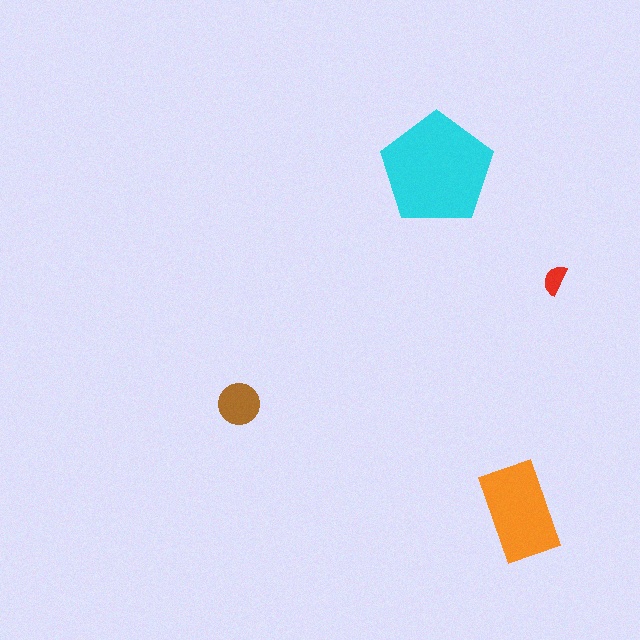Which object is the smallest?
The red semicircle.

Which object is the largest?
The cyan pentagon.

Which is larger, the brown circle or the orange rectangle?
The orange rectangle.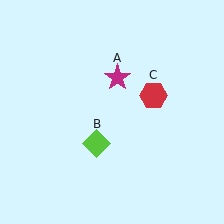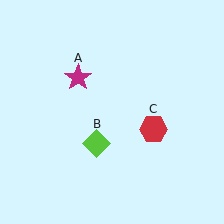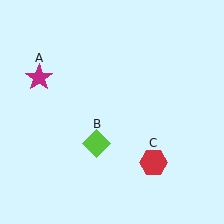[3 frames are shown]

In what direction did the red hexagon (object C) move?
The red hexagon (object C) moved down.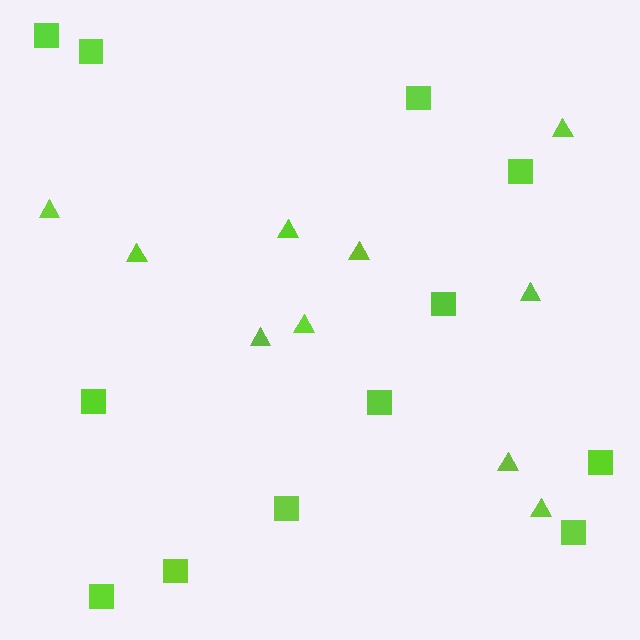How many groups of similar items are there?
There are 2 groups: one group of squares (12) and one group of triangles (10).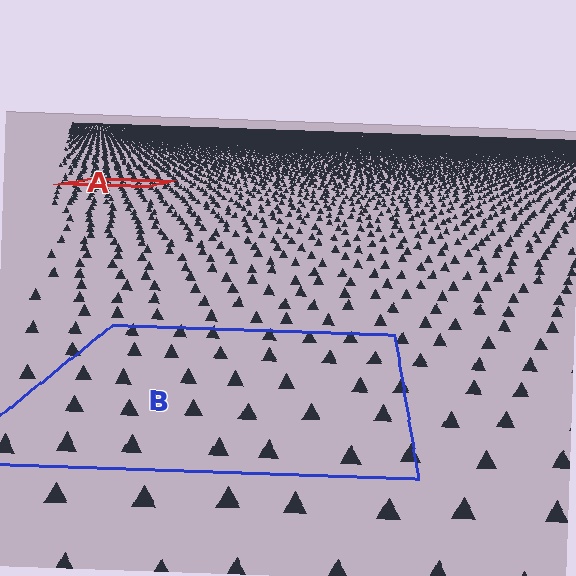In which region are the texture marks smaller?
The texture marks are smaller in region A, because it is farther away.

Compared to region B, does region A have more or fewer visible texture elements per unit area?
Region A has more texture elements per unit area — they are packed more densely because it is farther away.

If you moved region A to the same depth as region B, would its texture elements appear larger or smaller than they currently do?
They would appear larger. At a closer depth, the same texture elements are projected at a bigger on-screen size.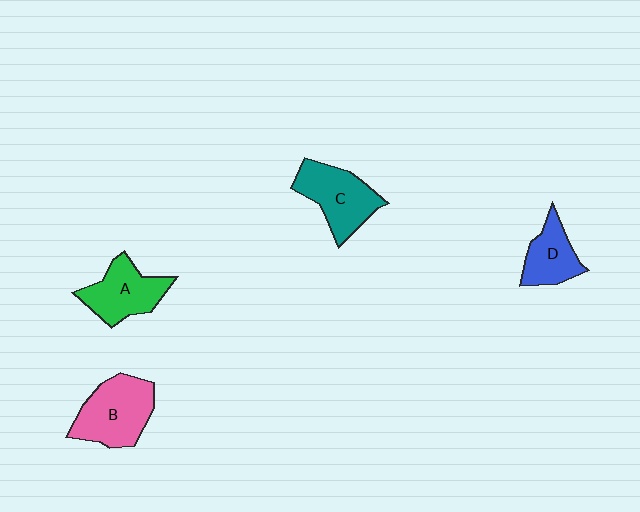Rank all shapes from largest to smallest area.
From largest to smallest: B (pink), C (teal), A (green), D (blue).